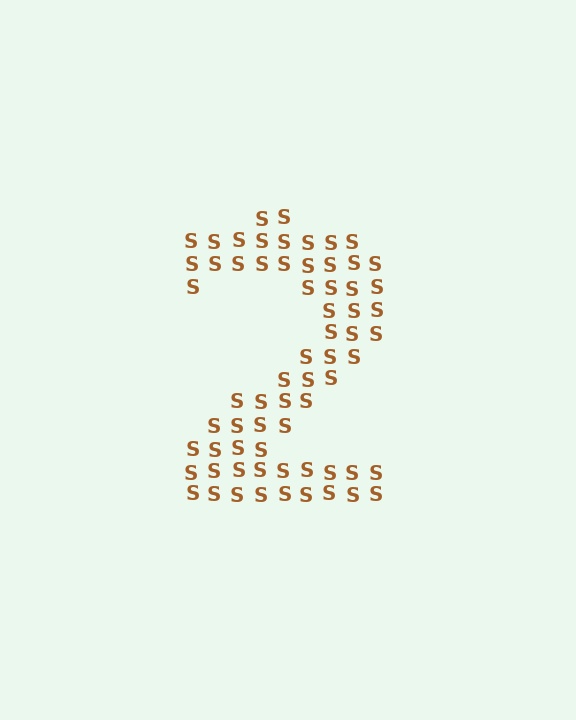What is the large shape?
The large shape is the digit 2.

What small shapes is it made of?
It is made of small letter S's.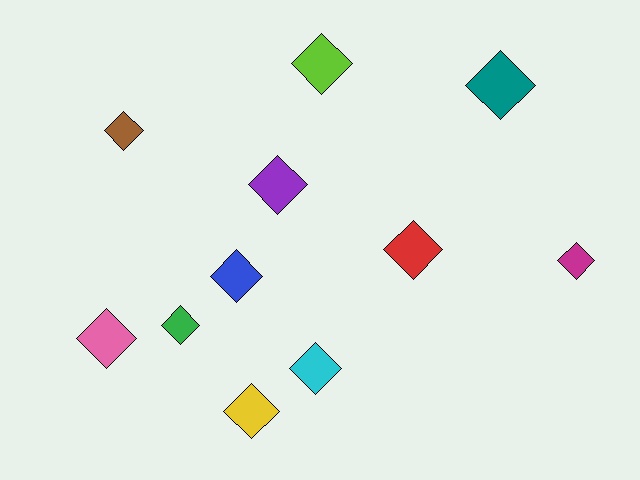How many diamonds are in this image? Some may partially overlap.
There are 11 diamonds.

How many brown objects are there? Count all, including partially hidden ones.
There is 1 brown object.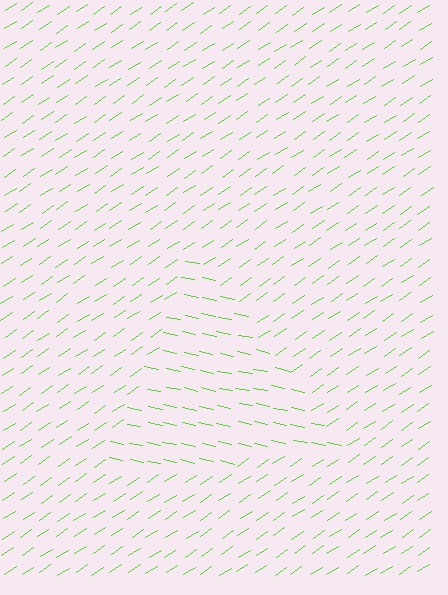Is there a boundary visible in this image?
Yes, there is a texture boundary formed by a change in line orientation.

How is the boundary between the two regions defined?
The boundary is defined purely by a change in line orientation (approximately 45 degrees difference). All lines are the same color and thickness.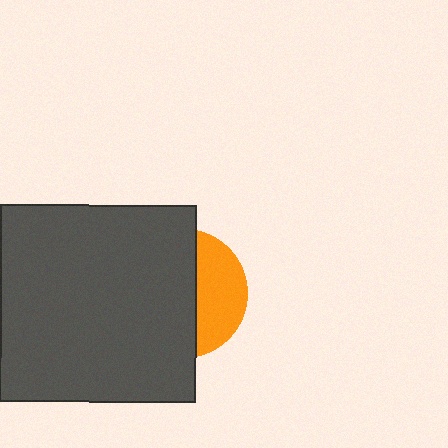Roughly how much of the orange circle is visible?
A small part of it is visible (roughly 37%).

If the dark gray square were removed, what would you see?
You would see the complete orange circle.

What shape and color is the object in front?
The object in front is a dark gray square.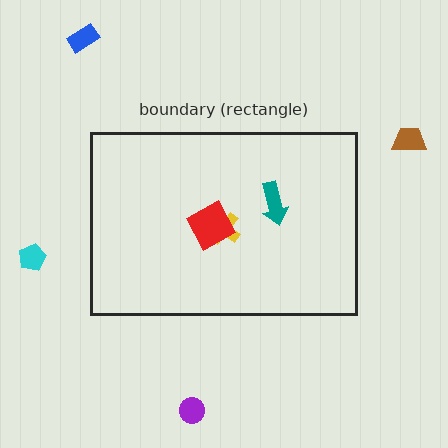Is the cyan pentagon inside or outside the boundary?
Outside.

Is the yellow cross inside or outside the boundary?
Inside.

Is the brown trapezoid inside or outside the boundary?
Outside.